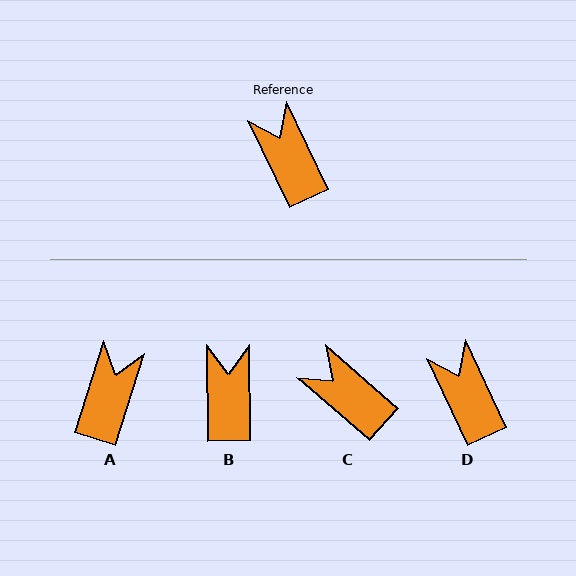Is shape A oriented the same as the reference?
No, it is off by about 43 degrees.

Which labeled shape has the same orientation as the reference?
D.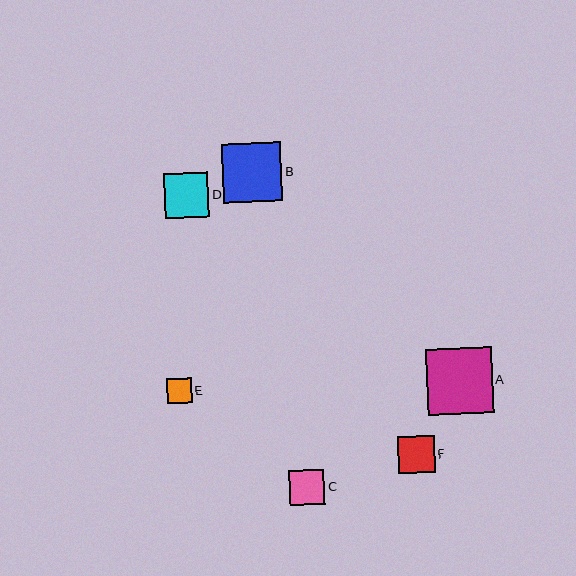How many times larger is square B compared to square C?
Square B is approximately 1.7 times the size of square C.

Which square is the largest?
Square A is the largest with a size of approximately 66 pixels.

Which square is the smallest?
Square E is the smallest with a size of approximately 25 pixels.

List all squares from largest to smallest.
From largest to smallest: A, B, D, F, C, E.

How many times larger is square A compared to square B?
Square A is approximately 1.1 times the size of square B.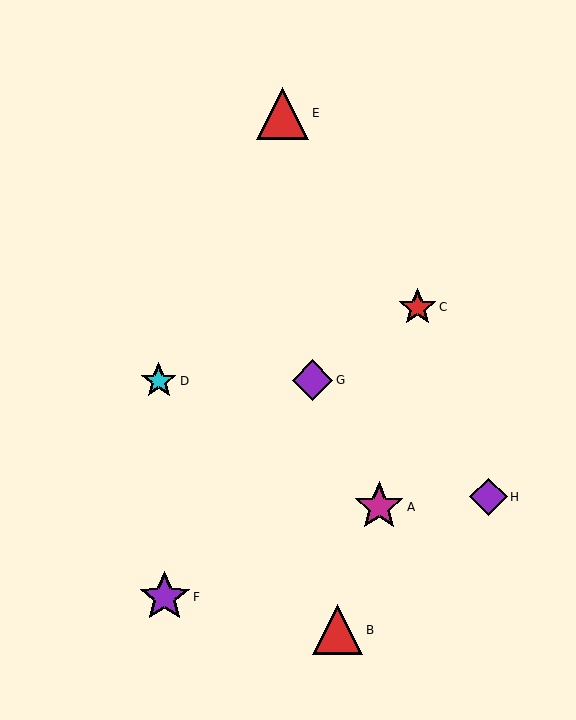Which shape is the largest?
The red triangle (labeled E) is the largest.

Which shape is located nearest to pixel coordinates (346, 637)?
The red triangle (labeled B) at (338, 630) is nearest to that location.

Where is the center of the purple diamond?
The center of the purple diamond is at (488, 497).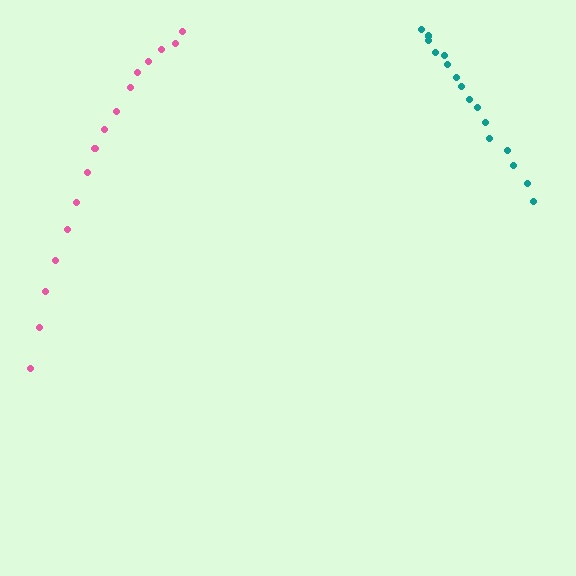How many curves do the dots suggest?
There are 2 distinct paths.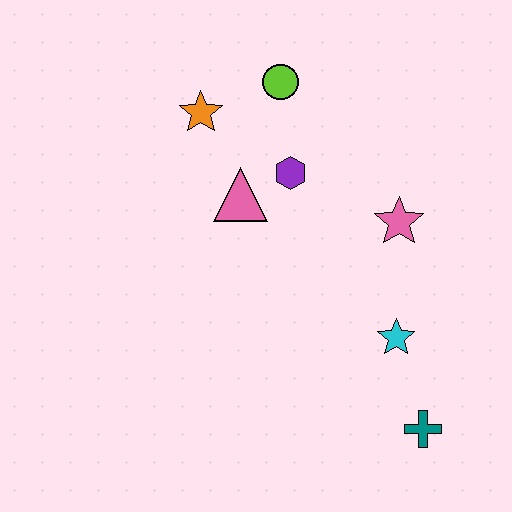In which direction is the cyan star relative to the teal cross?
The cyan star is above the teal cross.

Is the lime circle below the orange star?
No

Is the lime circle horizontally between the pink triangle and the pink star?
Yes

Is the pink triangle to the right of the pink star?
No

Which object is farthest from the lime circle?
The teal cross is farthest from the lime circle.